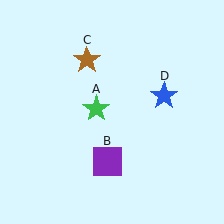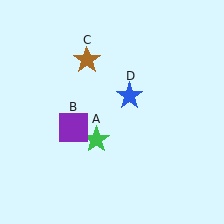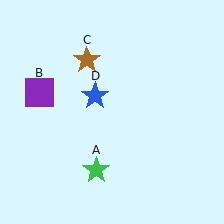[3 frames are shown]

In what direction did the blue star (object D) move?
The blue star (object D) moved left.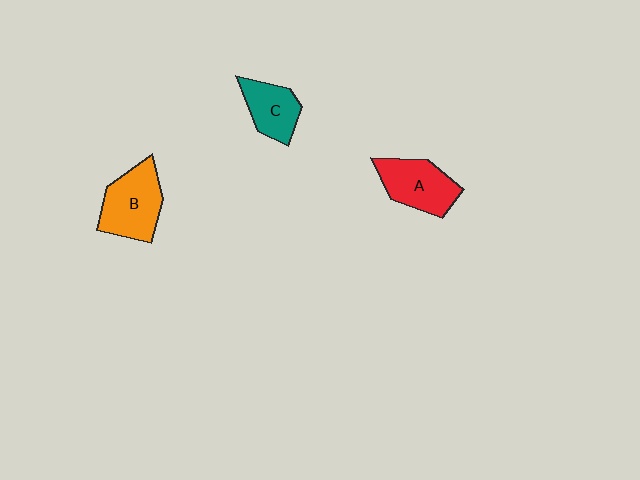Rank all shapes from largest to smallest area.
From largest to smallest: B (orange), A (red), C (teal).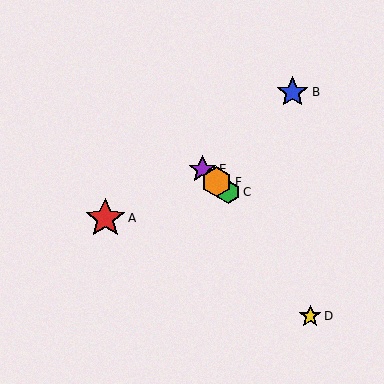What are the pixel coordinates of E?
Object E is at (203, 169).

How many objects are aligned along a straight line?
3 objects (C, E, F) are aligned along a straight line.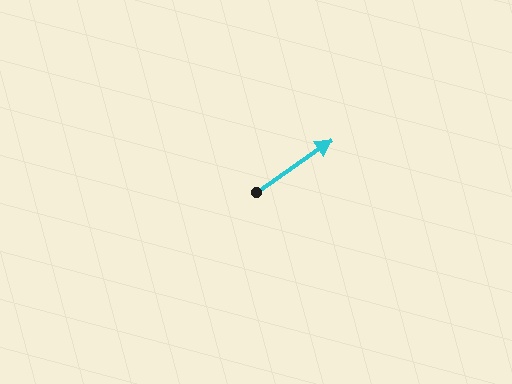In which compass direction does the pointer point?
Northeast.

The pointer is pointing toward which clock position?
Roughly 2 o'clock.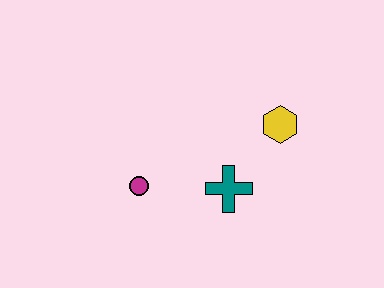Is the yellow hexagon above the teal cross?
Yes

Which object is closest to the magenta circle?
The teal cross is closest to the magenta circle.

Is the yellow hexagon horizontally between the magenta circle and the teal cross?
No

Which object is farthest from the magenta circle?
The yellow hexagon is farthest from the magenta circle.